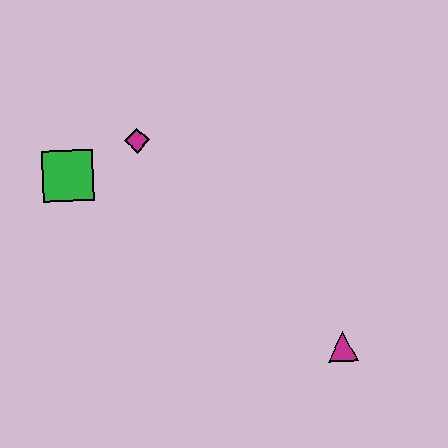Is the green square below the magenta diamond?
Yes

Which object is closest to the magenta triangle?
The magenta diamond is closest to the magenta triangle.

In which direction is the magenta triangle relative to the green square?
The magenta triangle is to the right of the green square.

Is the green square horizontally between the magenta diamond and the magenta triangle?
No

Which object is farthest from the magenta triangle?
The green square is farthest from the magenta triangle.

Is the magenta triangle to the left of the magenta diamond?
No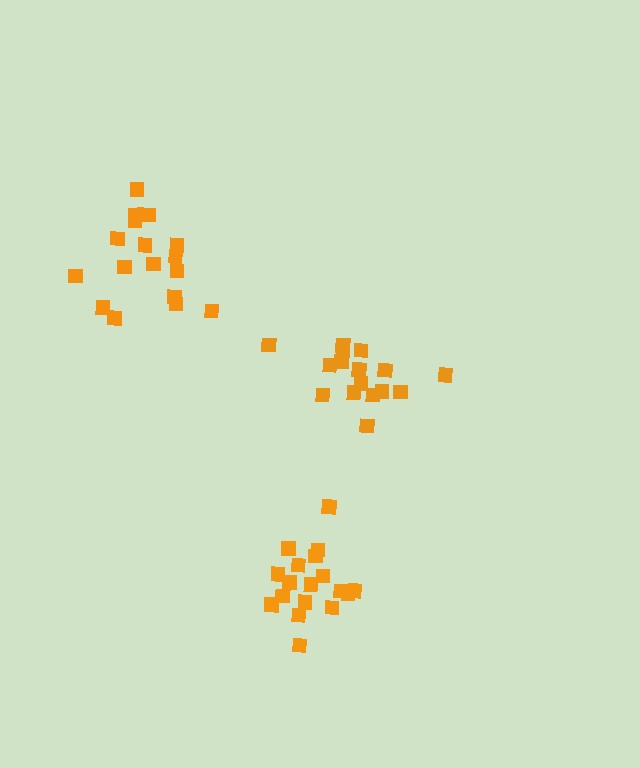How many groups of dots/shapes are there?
There are 3 groups.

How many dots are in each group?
Group 1: 18 dots, Group 2: 16 dots, Group 3: 18 dots (52 total).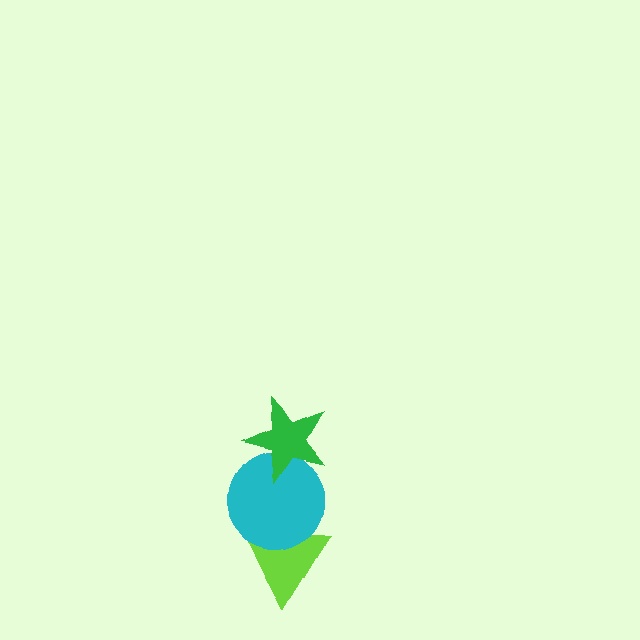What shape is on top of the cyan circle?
The green star is on top of the cyan circle.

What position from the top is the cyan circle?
The cyan circle is 2nd from the top.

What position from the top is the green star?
The green star is 1st from the top.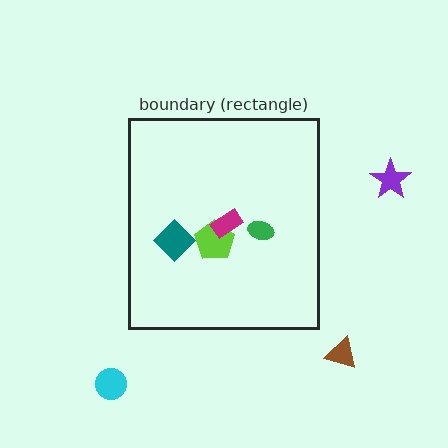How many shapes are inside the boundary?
4 inside, 3 outside.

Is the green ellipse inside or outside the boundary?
Inside.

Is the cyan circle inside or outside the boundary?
Outside.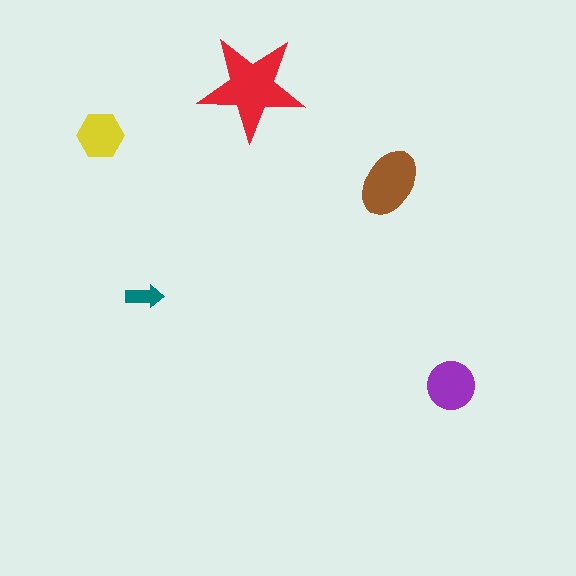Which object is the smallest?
The teal arrow.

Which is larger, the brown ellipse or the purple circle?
The brown ellipse.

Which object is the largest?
The red star.